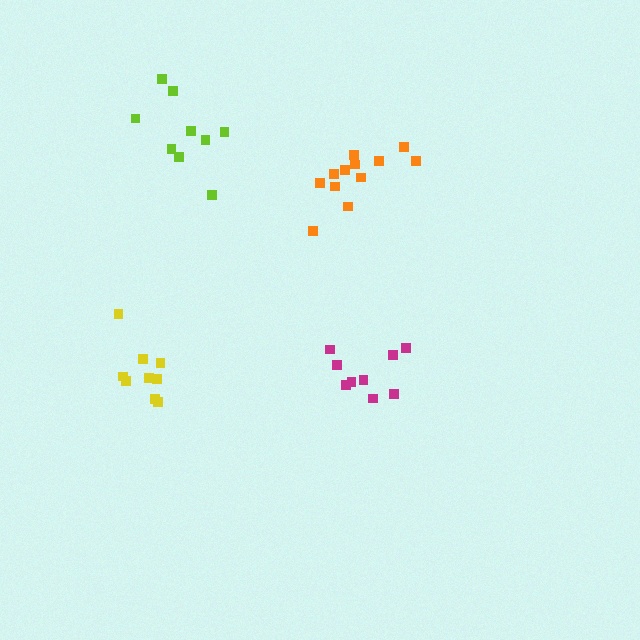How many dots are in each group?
Group 1: 12 dots, Group 2: 9 dots, Group 3: 9 dots, Group 4: 9 dots (39 total).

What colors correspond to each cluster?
The clusters are colored: orange, yellow, magenta, lime.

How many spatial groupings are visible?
There are 4 spatial groupings.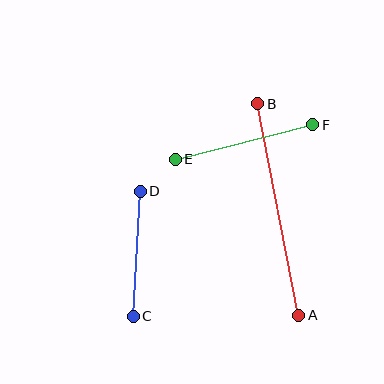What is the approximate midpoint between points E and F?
The midpoint is at approximately (244, 142) pixels.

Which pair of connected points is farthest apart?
Points A and B are farthest apart.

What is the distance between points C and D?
The distance is approximately 125 pixels.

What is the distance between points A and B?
The distance is approximately 216 pixels.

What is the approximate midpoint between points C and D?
The midpoint is at approximately (137, 254) pixels.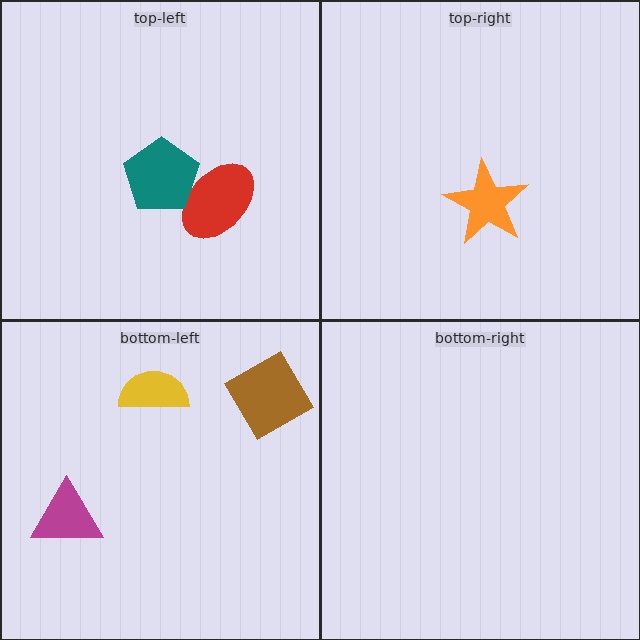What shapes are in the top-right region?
The orange star.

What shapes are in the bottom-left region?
The yellow semicircle, the brown diamond, the magenta triangle.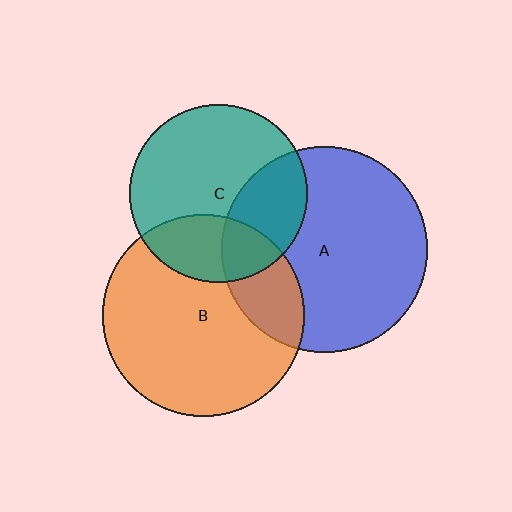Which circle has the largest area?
Circle A (blue).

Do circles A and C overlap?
Yes.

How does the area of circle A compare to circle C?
Approximately 1.3 times.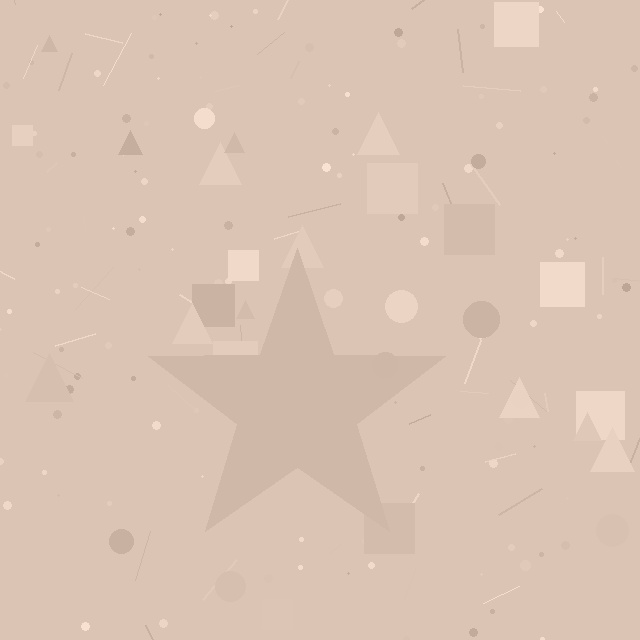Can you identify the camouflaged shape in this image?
The camouflaged shape is a star.